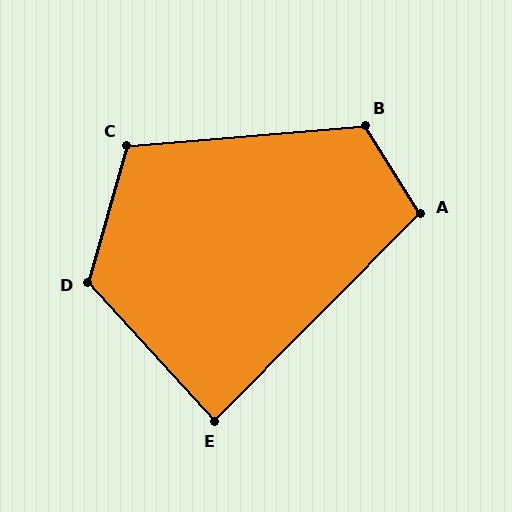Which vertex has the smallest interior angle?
E, at approximately 87 degrees.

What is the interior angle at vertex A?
Approximately 103 degrees (obtuse).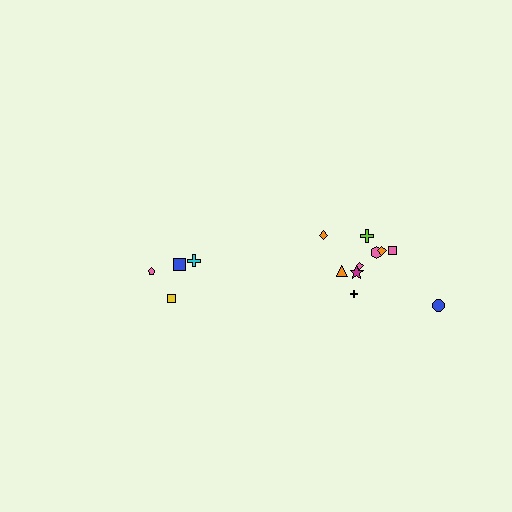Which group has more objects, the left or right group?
The right group.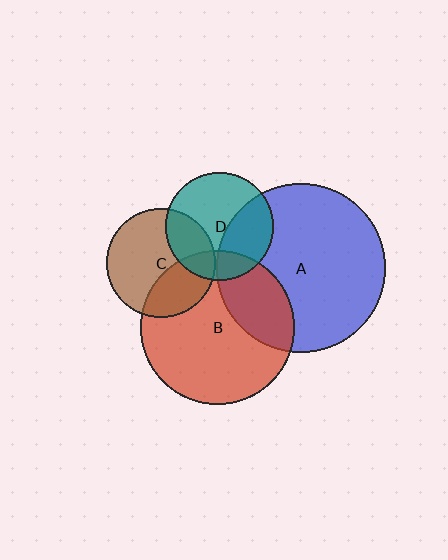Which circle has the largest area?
Circle A (blue).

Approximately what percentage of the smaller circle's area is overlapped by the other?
Approximately 35%.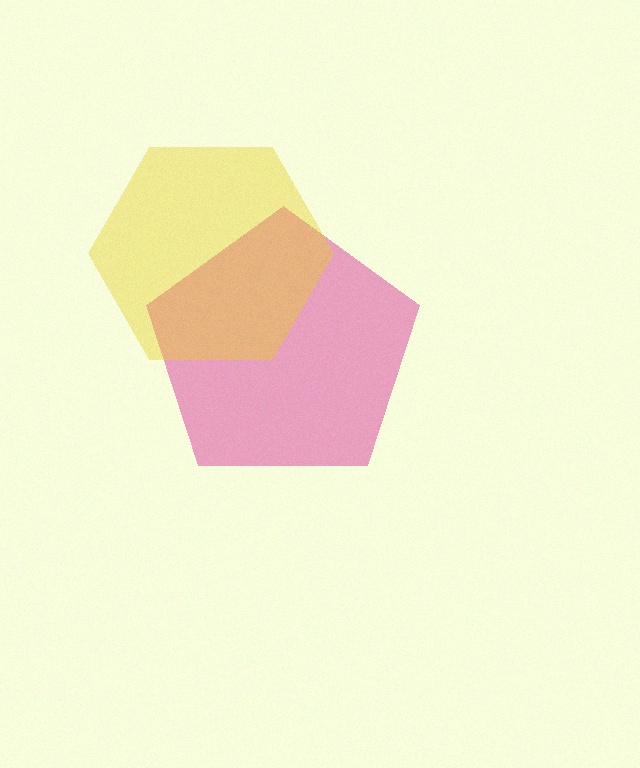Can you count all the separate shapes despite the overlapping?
Yes, there are 2 separate shapes.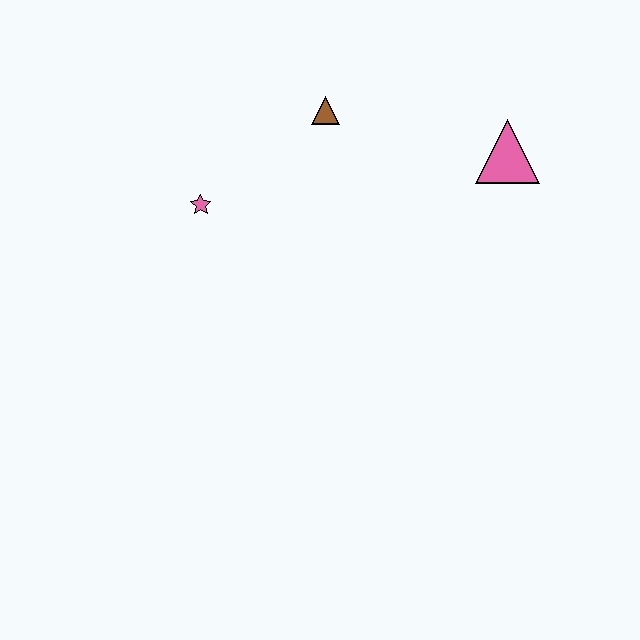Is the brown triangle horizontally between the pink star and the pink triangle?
Yes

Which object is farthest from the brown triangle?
The pink triangle is farthest from the brown triangle.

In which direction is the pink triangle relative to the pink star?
The pink triangle is to the right of the pink star.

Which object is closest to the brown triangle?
The pink star is closest to the brown triangle.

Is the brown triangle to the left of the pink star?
No